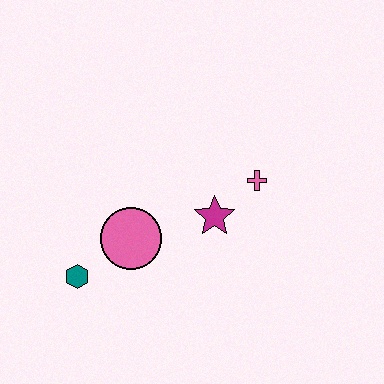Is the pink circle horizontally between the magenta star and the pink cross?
No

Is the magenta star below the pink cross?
Yes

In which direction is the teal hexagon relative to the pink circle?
The teal hexagon is to the left of the pink circle.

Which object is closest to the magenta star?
The pink cross is closest to the magenta star.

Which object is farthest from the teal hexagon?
The pink cross is farthest from the teal hexagon.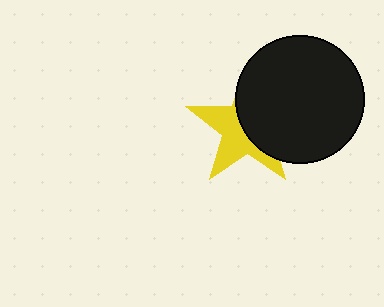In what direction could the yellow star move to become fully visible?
The yellow star could move left. That would shift it out from behind the black circle entirely.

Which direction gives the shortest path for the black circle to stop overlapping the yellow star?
Moving right gives the shortest separation.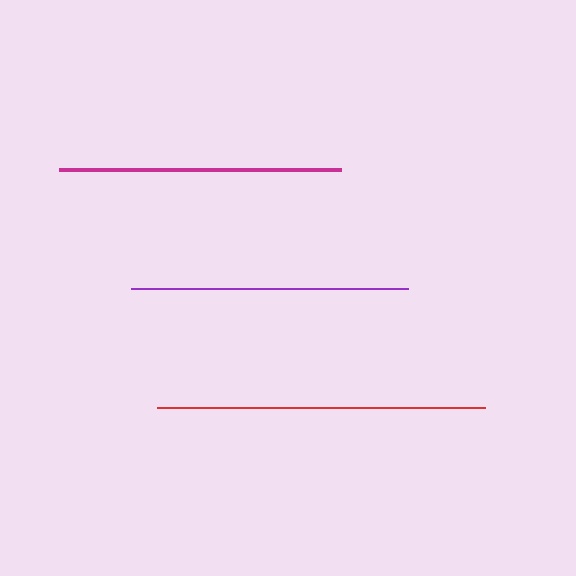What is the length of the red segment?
The red segment is approximately 329 pixels long.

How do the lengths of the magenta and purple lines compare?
The magenta and purple lines are approximately the same length.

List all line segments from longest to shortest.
From longest to shortest: red, magenta, purple.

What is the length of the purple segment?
The purple segment is approximately 277 pixels long.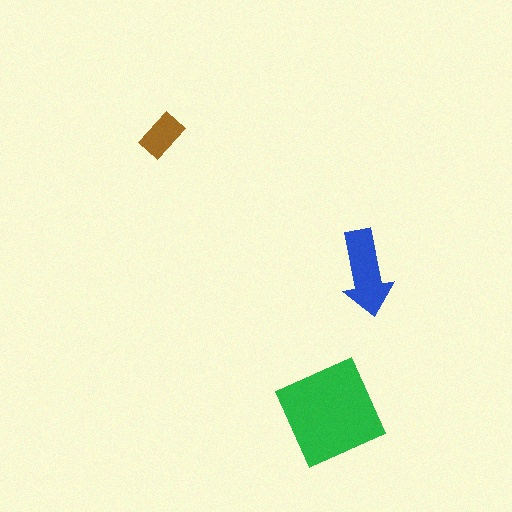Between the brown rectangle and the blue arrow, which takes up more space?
The blue arrow.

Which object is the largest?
The green diamond.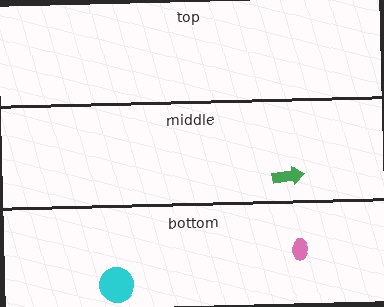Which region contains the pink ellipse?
The bottom region.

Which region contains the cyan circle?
The bottom region.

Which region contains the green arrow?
The middle region.